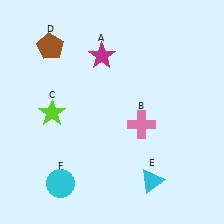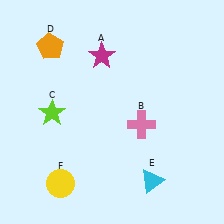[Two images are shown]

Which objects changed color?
D changed from brown to orange. F changed from cyan to yellow.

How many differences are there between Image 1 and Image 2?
There are 2 differences between the two images.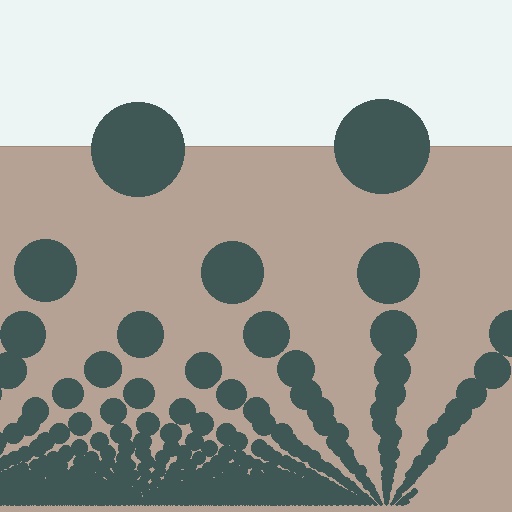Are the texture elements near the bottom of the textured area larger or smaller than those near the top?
Smaller. The gradient is inverted — elements near the bottom are smaller and denser.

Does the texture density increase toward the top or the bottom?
Density increases toward the bottom.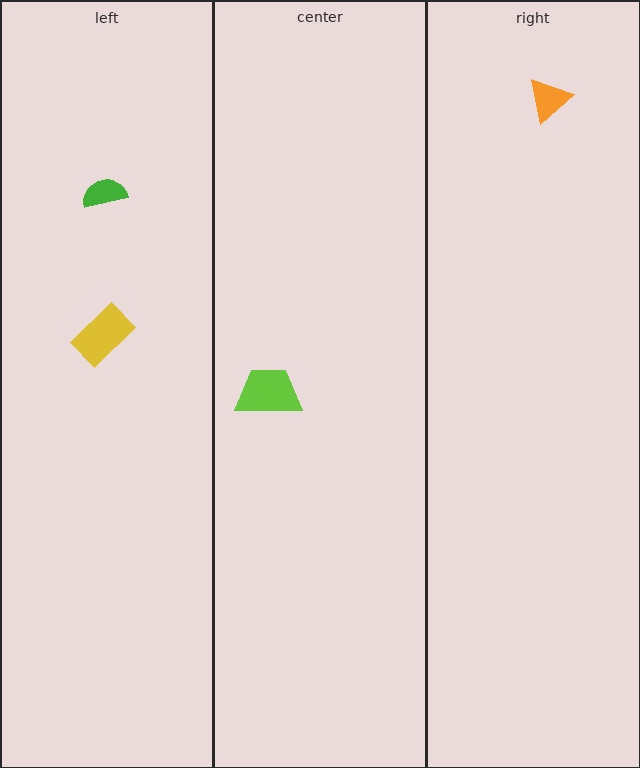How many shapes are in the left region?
2.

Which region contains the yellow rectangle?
The left region.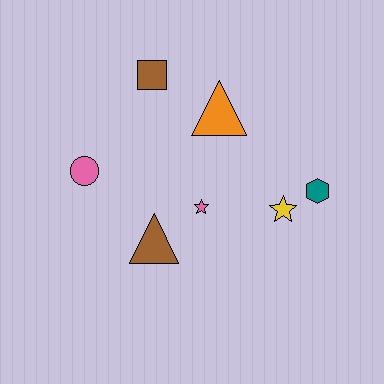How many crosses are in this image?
There are no crosses.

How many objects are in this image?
There are 7 objects.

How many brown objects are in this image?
There are 2 brown objects.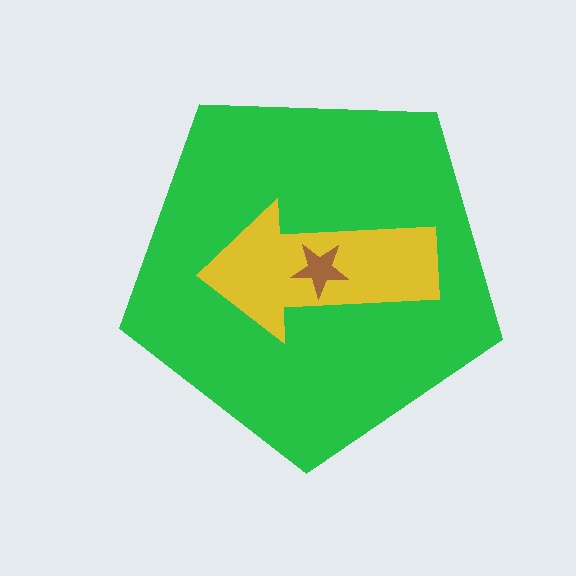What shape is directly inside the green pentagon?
The yellow arrow.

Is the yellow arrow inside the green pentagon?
Yes.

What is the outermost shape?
The green pentagon.